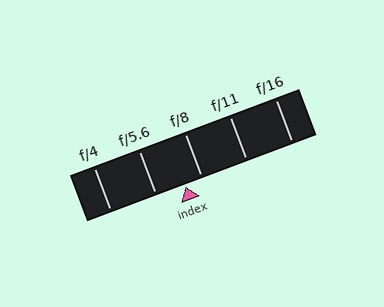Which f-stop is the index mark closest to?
The index mark is closest to f/8.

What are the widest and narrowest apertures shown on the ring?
The widest aperture shown is f/4 and the narrowest is f/16.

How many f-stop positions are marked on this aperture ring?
There are 5 f-stop positions marked.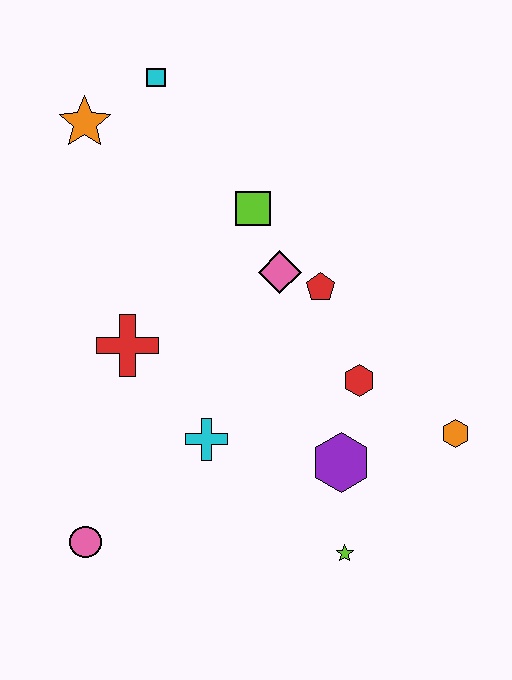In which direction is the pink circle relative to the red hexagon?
The pink circle is to the left of the red hexagon.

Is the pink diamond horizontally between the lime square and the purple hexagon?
Yes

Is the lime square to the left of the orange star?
No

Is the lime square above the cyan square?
No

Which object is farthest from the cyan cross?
The cyan square is farthest from the cyan cross.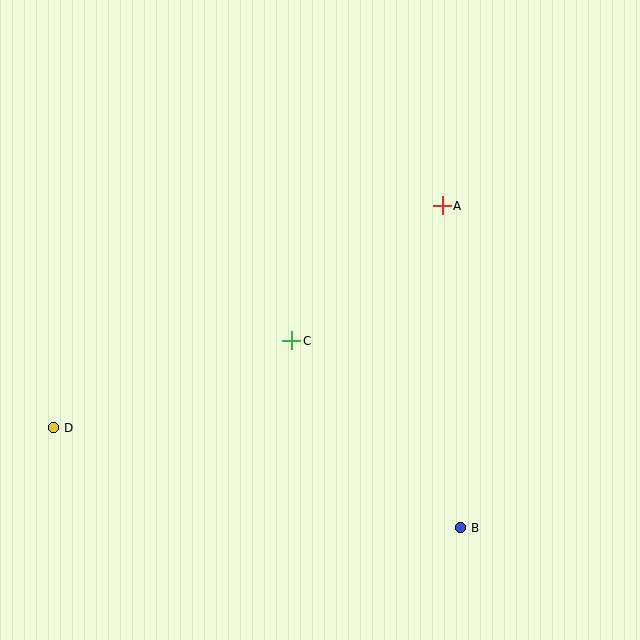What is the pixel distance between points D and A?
The distance between D and A is 448 pixels.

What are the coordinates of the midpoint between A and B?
The midpoint between A and B is at (451, 367).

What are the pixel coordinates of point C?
Point C is at (292, 341).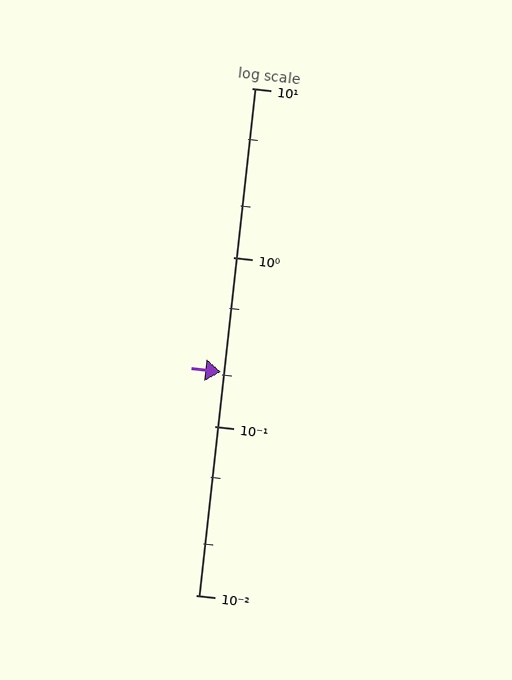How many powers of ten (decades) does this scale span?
The scale spans 3 decades, from 0.01 to 10.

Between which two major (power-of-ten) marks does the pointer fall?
The pointer is between 0.1 and 1.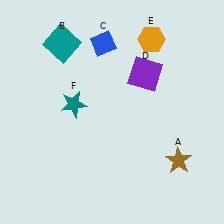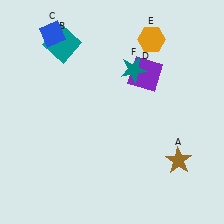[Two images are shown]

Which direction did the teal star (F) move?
The teal star (F) moved right.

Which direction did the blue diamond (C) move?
The blue diamond (C) moved left.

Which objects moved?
The objects that moved are: the blue diamond (C), the teal star (F).